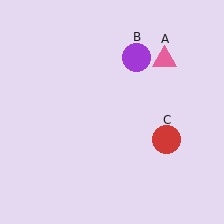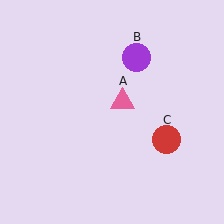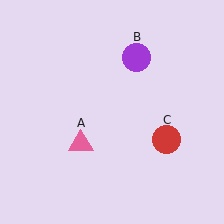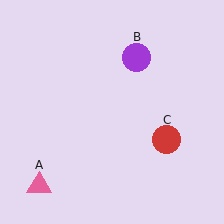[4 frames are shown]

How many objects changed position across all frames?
1 object changed position: pink triangle (object A).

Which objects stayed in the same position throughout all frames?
Purple circle (object B) and red circle (object C) remained stationary.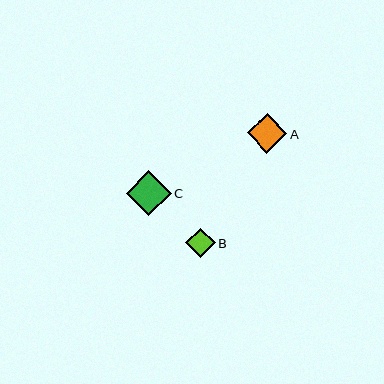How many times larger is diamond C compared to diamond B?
Diamond C is approximately 1.5 times the size of diamond B.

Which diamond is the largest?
Diamond C is the largest with a size of approximately 45 pixels.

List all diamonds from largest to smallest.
From largest to smallest: C, A, B.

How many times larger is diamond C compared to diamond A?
Diamond C is approximately 1.1 times the size of diamond A.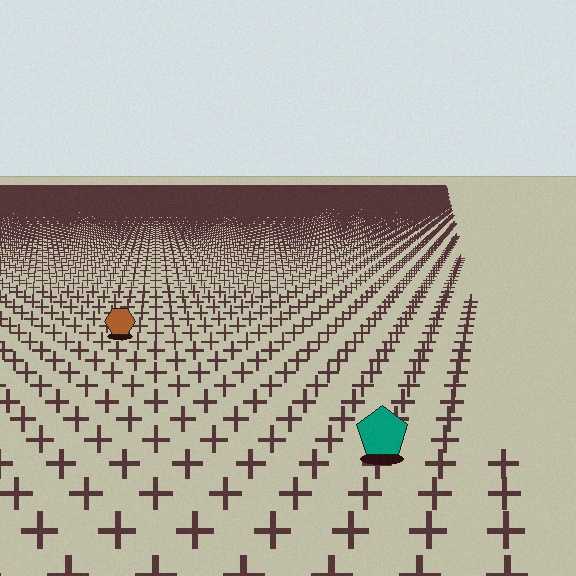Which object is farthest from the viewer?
The brown hexagon is farthest from the viewer. It appears smaller and the ground texture around it is denser.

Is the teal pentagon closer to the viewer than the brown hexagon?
Yes. The teal pentagon is closer — you can tell from the texture gradient: the ground texture is coarser near it.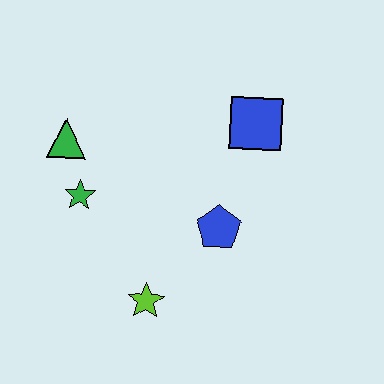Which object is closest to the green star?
The green triangle is closest to the green star.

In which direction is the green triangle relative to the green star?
The green triangle is above the green star.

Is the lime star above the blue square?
No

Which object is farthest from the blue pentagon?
The green triangle is farthest from the blue pentagon.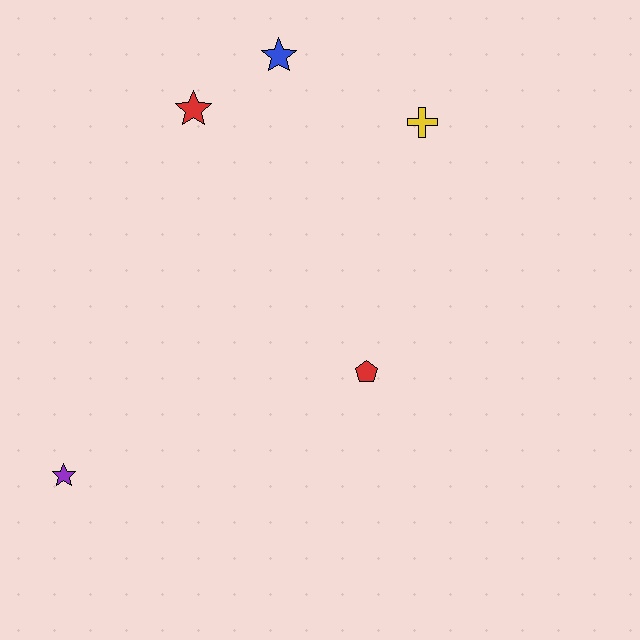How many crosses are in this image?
There is 1 cross.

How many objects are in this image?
There are 5 objects.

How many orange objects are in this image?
There are no orange objects.